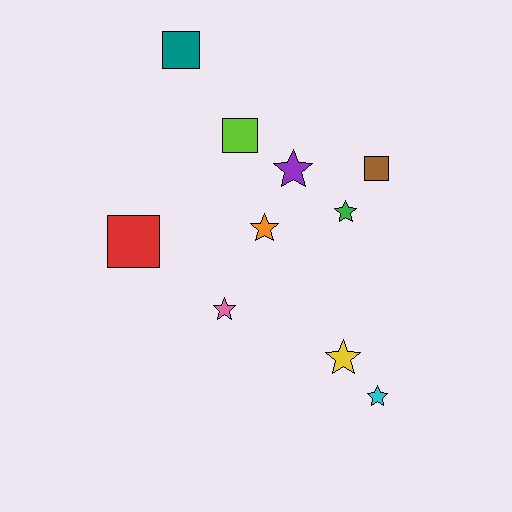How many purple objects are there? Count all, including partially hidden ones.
There is 1 purple object.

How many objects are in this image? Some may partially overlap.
There are 10 objects.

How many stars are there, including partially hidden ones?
There are 6 stars.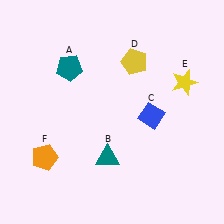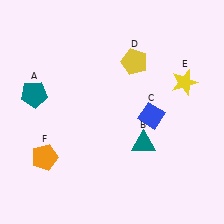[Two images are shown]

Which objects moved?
The objects that moved are: the teal pentagon (A), the teal triangle (B).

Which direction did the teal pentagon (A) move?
The teal pentagon (A) moved left.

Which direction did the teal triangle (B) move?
The teal triangle (B) moved right.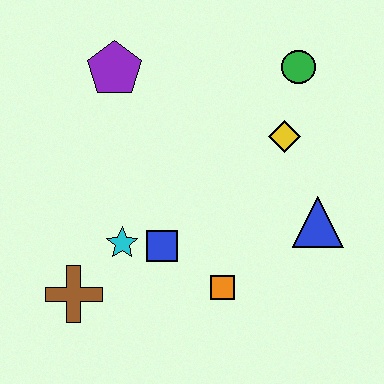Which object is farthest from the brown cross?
The green circle is farthest from the brown cross.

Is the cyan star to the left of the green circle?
Yes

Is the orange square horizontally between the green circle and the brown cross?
Yes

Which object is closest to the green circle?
The yellow diamond is closest to the green circle.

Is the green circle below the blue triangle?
No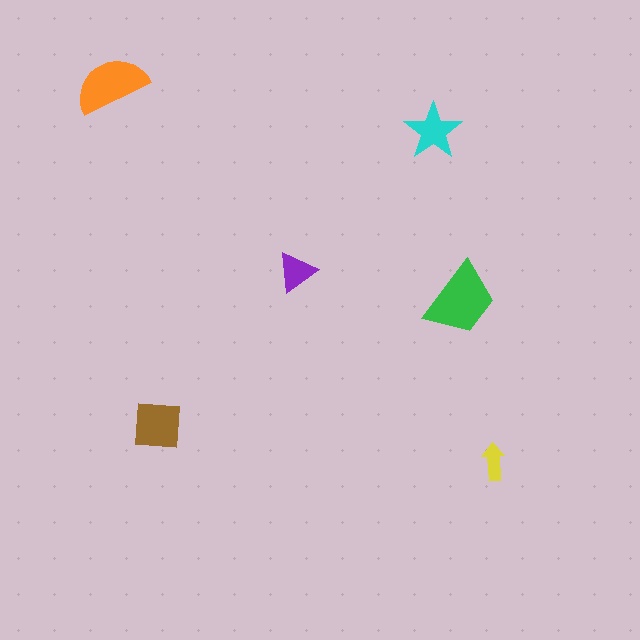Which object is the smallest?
The yellow arrow.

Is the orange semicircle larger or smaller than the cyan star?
Larger.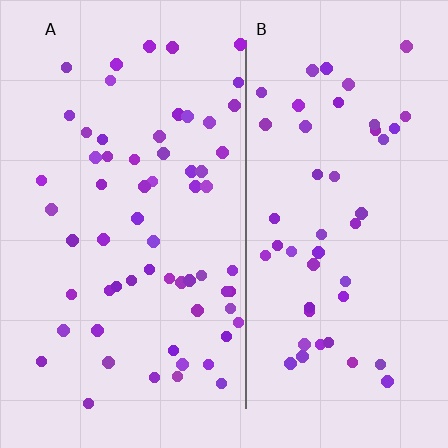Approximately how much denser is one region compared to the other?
Approximately 1.3× — region A over region B.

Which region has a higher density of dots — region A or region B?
A (the left).